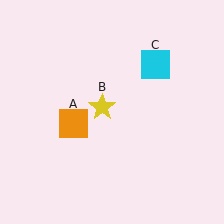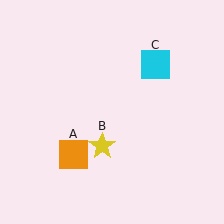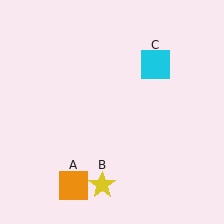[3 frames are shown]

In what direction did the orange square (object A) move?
The orange square (object A) moved down.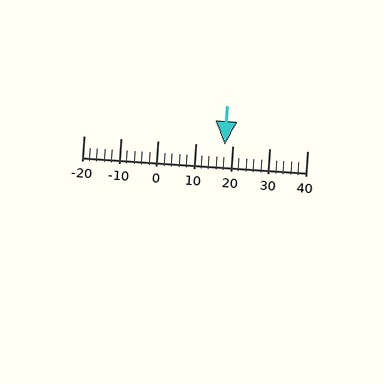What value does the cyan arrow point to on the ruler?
The cyan arrow points to approximately 18.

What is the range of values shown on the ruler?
The ruler shows values from -20 to 40.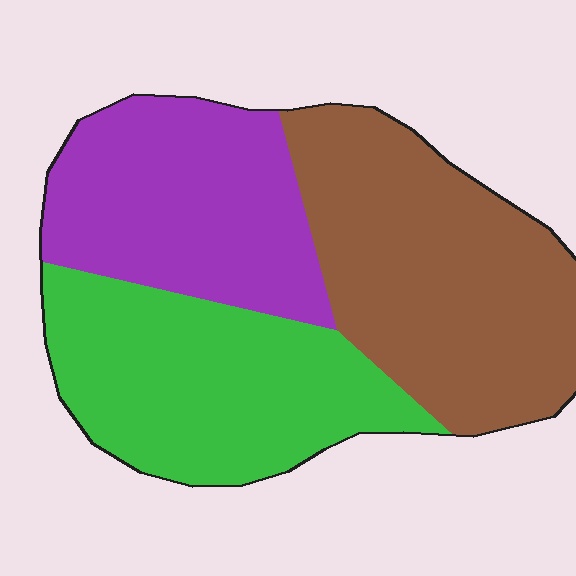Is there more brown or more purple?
Brown.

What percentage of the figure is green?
Green takes up about one third (1/3) of the figure.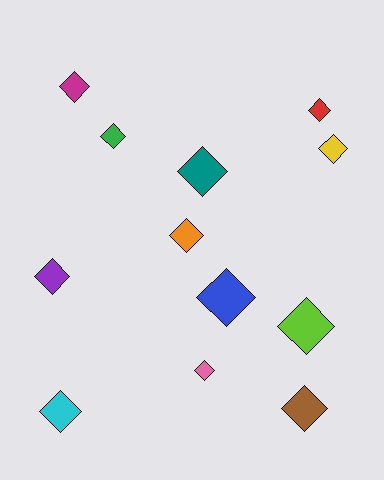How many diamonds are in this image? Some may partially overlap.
There are 12 diamonds.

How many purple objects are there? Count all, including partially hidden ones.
There is 1 purple object.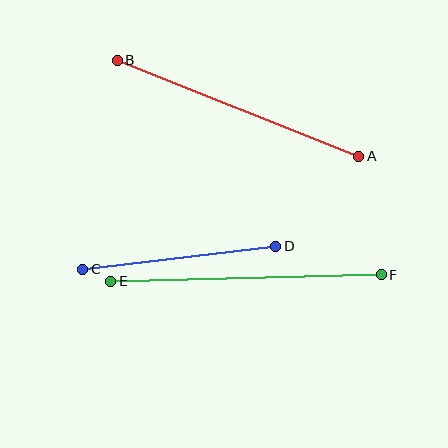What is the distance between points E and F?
The distance is approximately 271 pixels.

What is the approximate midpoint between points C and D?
The midpoint is at approximately (179, 258) pixels.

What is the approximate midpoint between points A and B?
The midpoint is at approximately (238, 108) pixels.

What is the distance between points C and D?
The distance is approximately 194 pixels.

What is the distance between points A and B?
The distance is approximately 260 pixels.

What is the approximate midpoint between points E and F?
The midpoint is at approximately (246, 278) pixels.